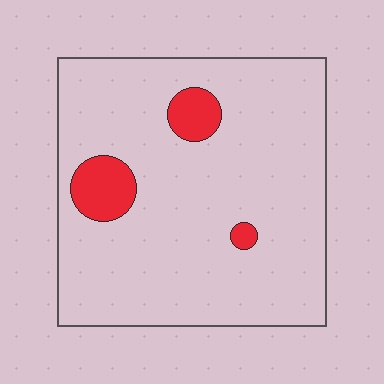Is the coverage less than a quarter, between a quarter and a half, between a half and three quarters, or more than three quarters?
Less than a quarter.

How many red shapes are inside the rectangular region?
3.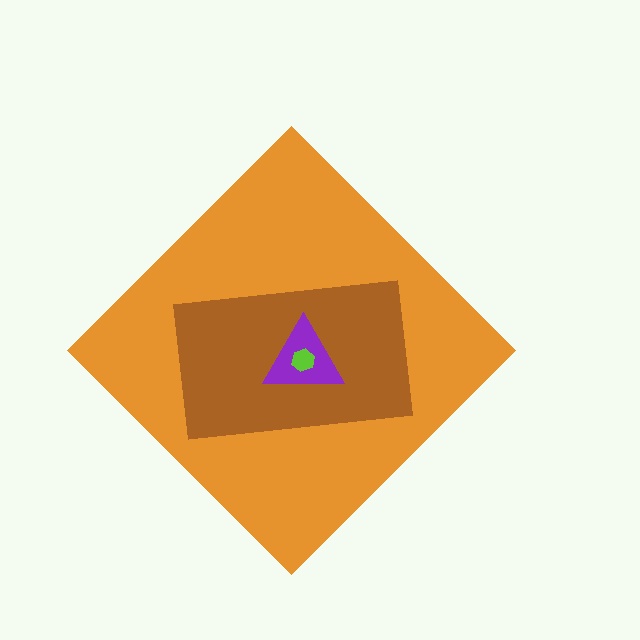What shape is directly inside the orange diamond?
The brown rectangle.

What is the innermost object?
The lime hexagon.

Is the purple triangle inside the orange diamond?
Yes.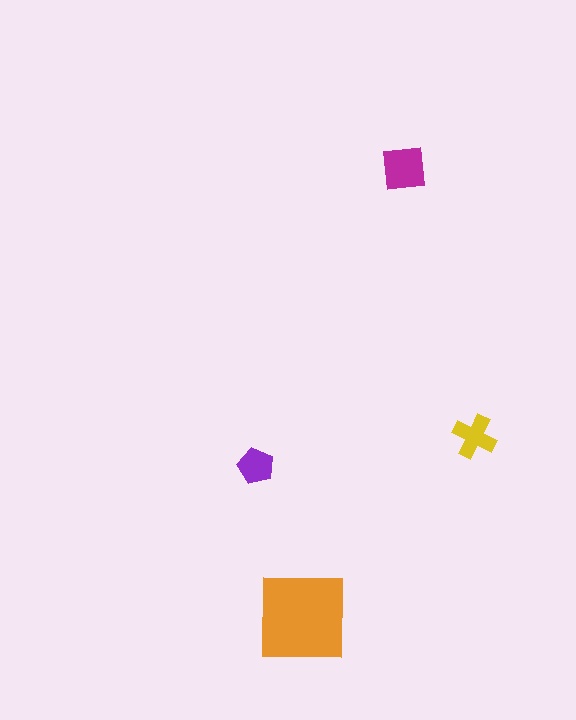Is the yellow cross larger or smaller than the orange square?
Smaller.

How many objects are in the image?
There are 4 objects in the image.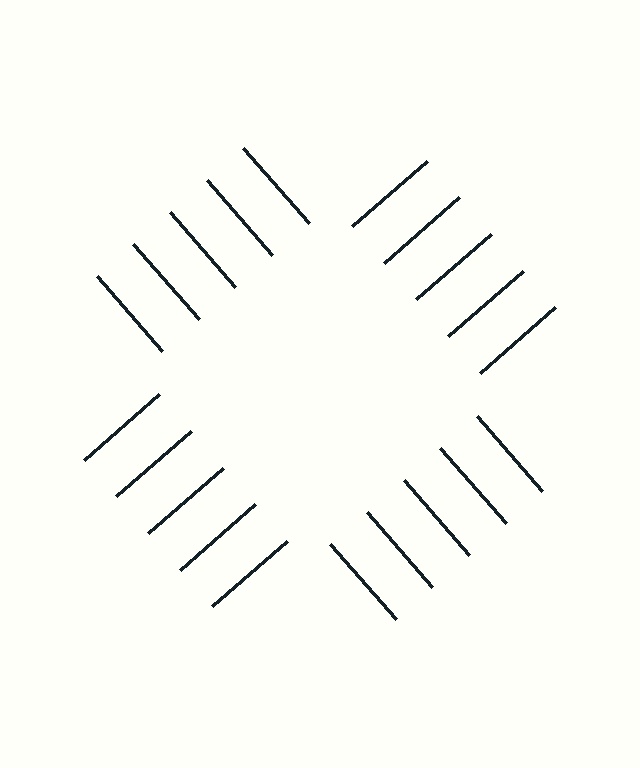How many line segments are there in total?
20 — 5 along each of the 4 edges.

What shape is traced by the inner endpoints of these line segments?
An illusory square — the line segments terminate on its edges but no continuous stroke is drawn.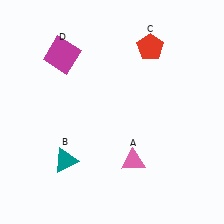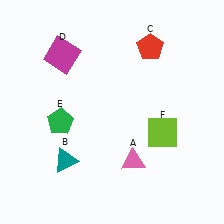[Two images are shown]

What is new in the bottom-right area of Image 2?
A lime square (F) was added in the bottom-right area of Image 2.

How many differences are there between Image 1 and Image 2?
There are 2 differences between the two images.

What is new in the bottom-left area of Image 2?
A green pentagon (E) was added in the bottom-left area of Image 2.